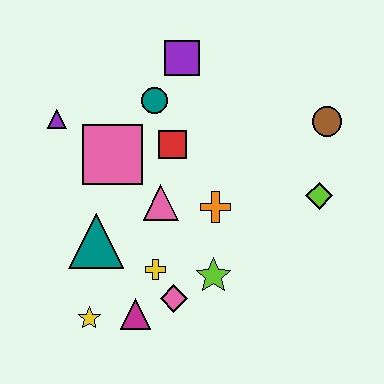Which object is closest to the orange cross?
The pink triangle is closest to the orange cross.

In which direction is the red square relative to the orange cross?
The red square is above the orange cross.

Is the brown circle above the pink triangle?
Yes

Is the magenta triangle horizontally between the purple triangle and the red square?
Yes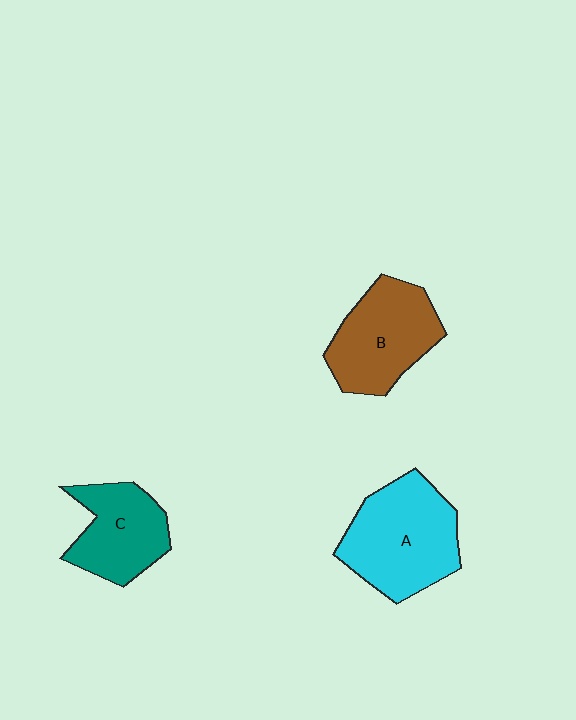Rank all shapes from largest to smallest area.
From largest to smallest: A (cyan), B (brown), C (teal).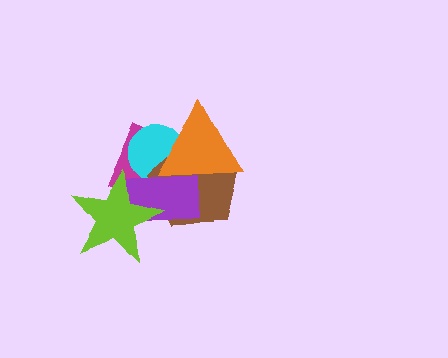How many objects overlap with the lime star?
3 objects overlap with the lime star.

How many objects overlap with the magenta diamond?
5 objects overlap with the magenta diamond.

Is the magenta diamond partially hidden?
Yes, it is partially covered by another shape.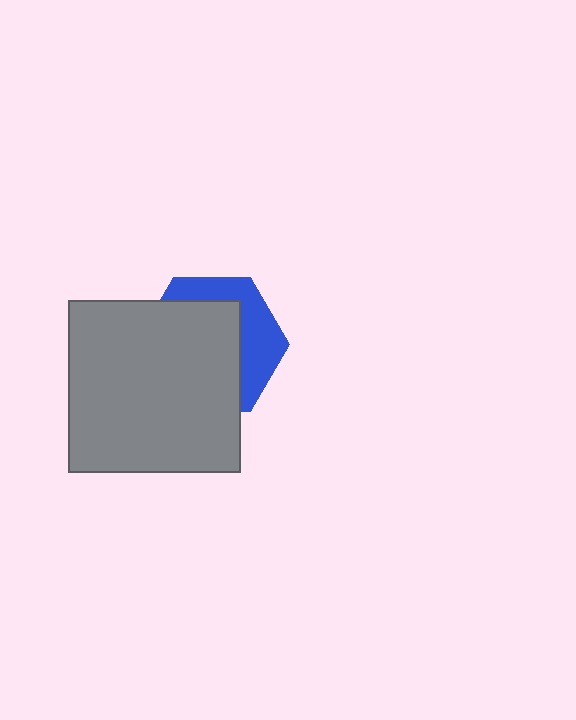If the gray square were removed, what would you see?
You would see the complete blue hexagon.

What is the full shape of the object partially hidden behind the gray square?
The partially hidden object is a blue hexagon.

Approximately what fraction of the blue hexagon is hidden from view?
Roughly 65% of the blue hexagon is hidden behind the gray square.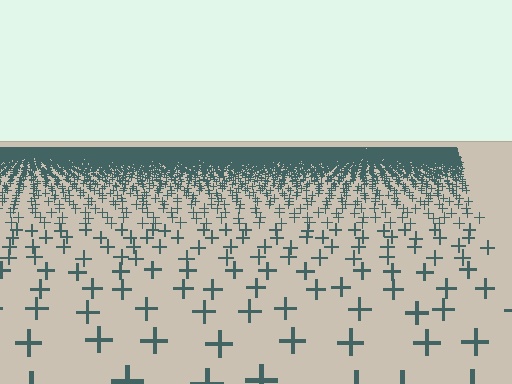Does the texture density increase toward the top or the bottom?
Density increases toward the top.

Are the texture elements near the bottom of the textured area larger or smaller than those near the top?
Larger. Near the bottom, elements are closer to the viewer and appear at a bigger on-screen size.